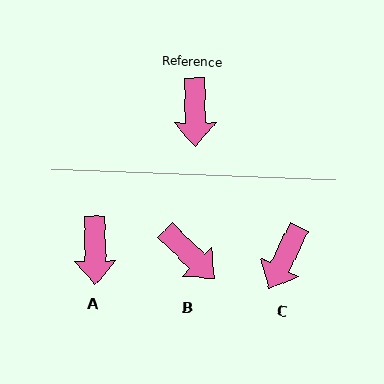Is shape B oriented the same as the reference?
No, it is off by about 45 degrees.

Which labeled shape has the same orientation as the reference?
A.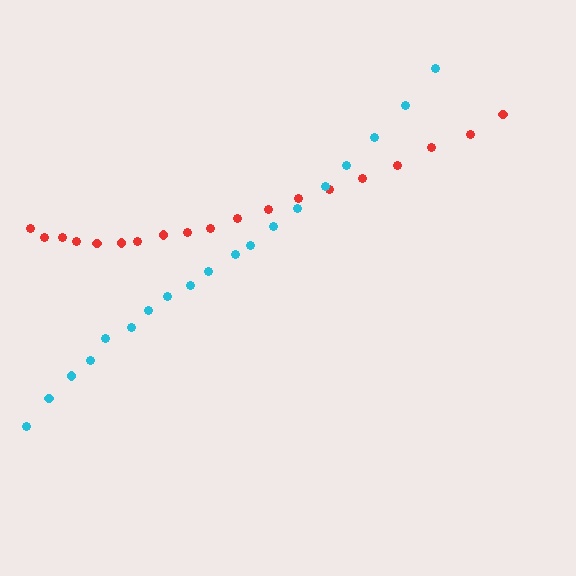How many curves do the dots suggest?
There are 2 distinct paths.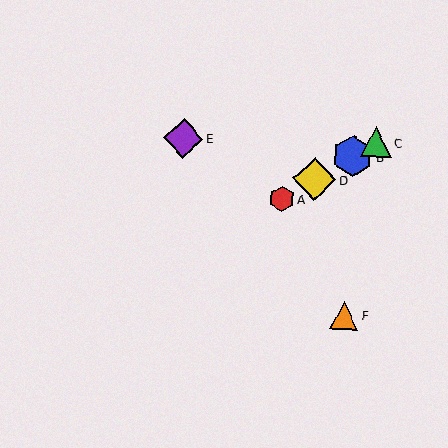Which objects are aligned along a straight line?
Objects A, B, C, D are aligned along a straight line.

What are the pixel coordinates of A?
Object A is at (282, 199).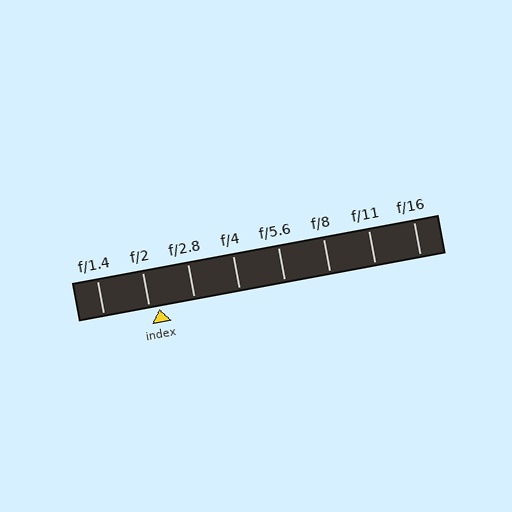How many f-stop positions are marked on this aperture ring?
There are 8 f-stop positions marked.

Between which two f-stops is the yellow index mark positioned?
The index mark is between f/2 and f/2.8.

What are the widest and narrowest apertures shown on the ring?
The widest aperture shown is f/1.4 and the narrowest is f/16.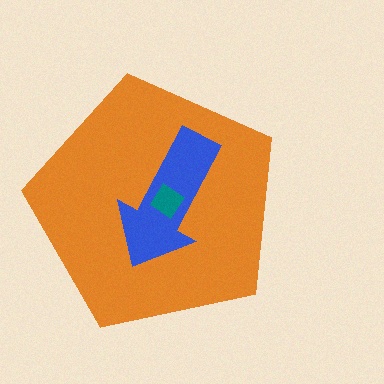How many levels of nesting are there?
3.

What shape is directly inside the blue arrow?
The teal diamond.